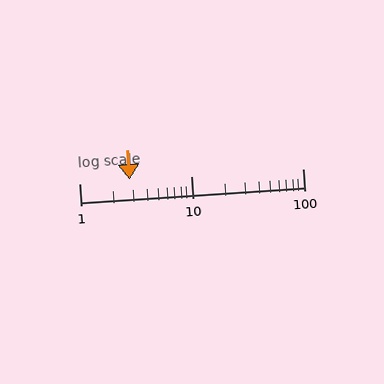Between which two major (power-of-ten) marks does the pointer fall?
The pointer is between 1 and 10.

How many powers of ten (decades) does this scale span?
The scale spans 2 decades, from 1 to 100.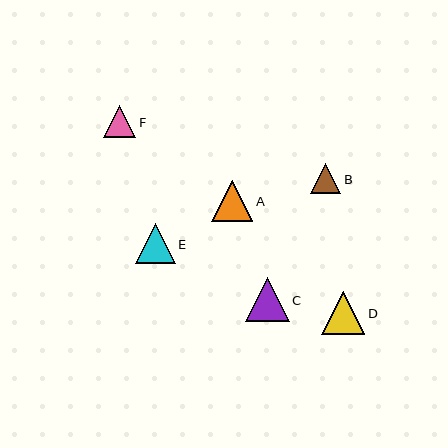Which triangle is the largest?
Triangle C is the largest with a size of approximately 44 pixels.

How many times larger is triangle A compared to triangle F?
Triangle A is approximately 1.3 times the size of triangle F.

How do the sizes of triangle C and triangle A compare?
Triangle C and triangle A are approximately the same size.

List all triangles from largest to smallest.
From largest to smallest: C, D, A, E, F, B.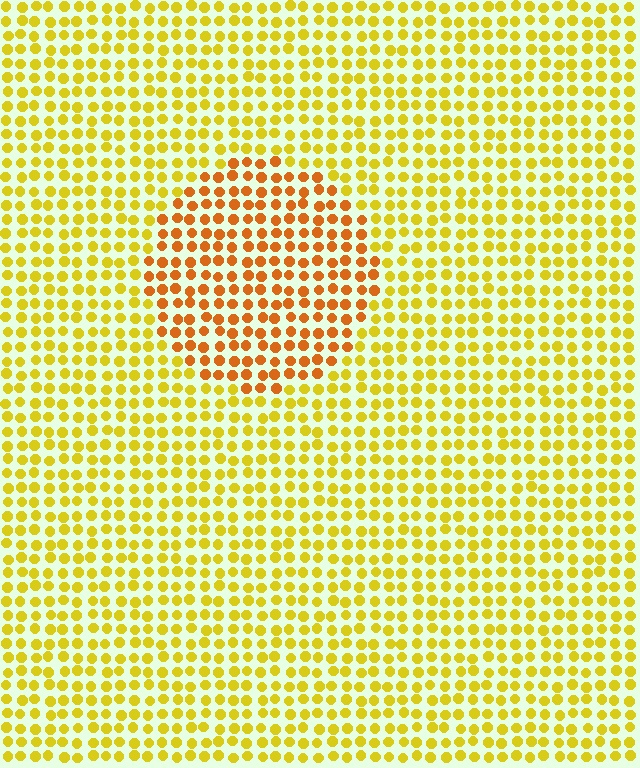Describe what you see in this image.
The image is filled with small yellow elements in a uniform arrangement. A circle-shaped region is visible where the elements are tinted to a slightly different hue, forming a subtle color boundary.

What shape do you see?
I see a circle.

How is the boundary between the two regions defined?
The boundary is defined purely by a slight shift in hue (about 31 degrees). Spacing, size, and orientation are identical on both sides.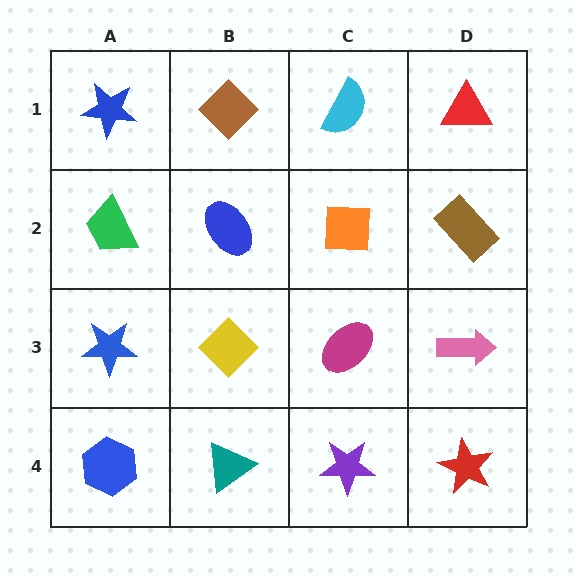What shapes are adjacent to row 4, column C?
A magenta ellipse (row 3, column C), a teal triangle (row 4, column B), a red star (row 4, column D).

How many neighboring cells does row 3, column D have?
3.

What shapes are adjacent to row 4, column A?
A blue star (row 3, column A), a teal triangle (row 4, column B).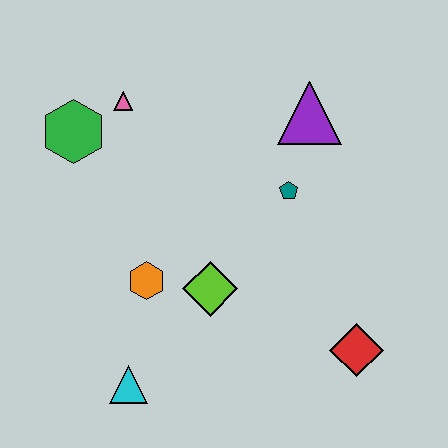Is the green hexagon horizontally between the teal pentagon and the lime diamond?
No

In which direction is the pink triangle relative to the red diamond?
The pink triangle is above the red diamond.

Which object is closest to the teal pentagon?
The purple triangle is closest to the teal pentagon.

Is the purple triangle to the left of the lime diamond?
No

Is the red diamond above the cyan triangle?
Yes